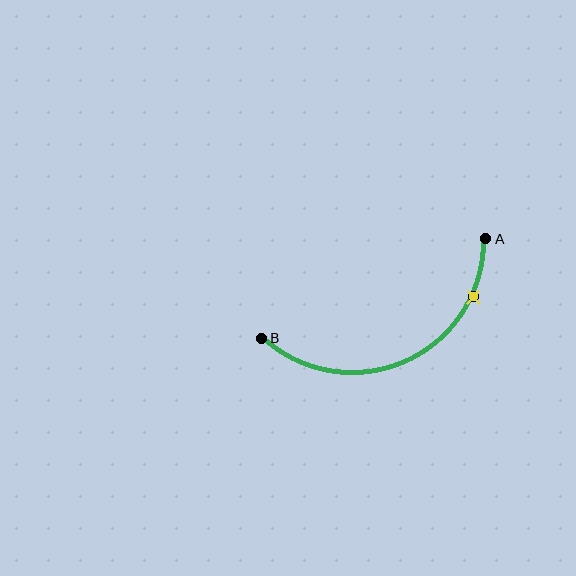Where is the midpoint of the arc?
The arc midpoint is the point on the curve farthest from the straight line joining A and B. It sits below that line.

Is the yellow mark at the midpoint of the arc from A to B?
No. The yellow mark lies on the arc but is closer to endpoint A. The arc midpoint would be at the point on the curve equidistant along the arc from both A and B.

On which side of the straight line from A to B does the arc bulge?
The arc bulges below the straight line connecting A and B.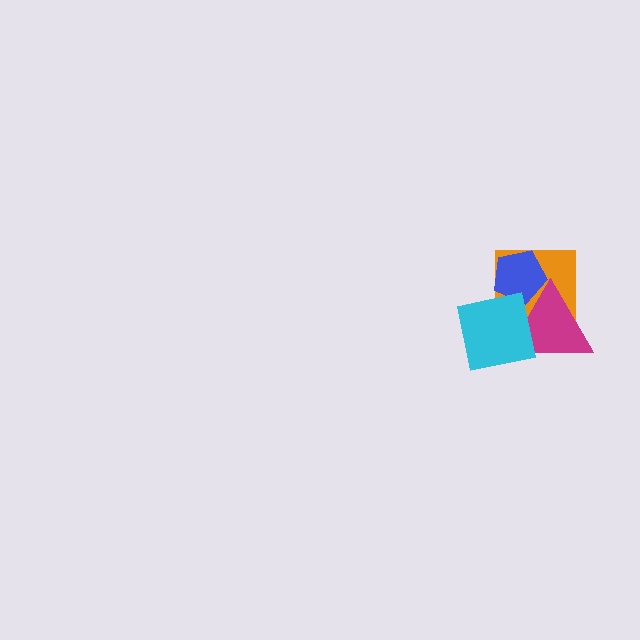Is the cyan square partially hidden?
No, no other shape covers it.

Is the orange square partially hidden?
Yes, it is partially covered by another shape.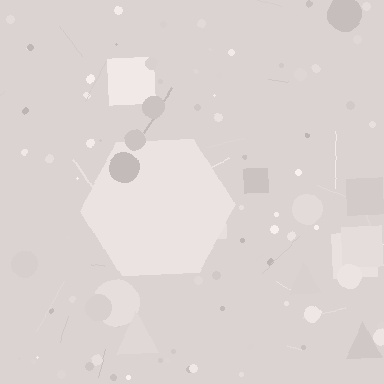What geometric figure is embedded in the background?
A hexagon is embedded in the background.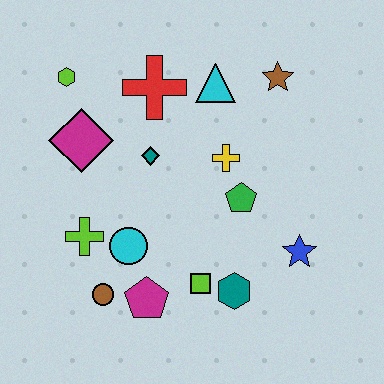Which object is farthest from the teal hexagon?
The lime hexagon is farthest from the teal hexagon.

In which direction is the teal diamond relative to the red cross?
The teal diamond is below the red cross.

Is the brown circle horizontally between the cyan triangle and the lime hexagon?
Yes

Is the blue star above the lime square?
Yes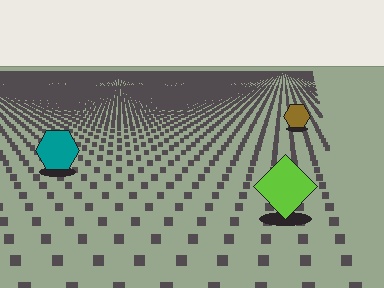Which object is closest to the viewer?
The lime diamond is closest. The texture marks near it are larger and more spread out.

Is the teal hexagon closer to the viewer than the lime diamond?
No. The lime diamond is closer — you can tell from the texture gradient: the ground texture is coarser near it.